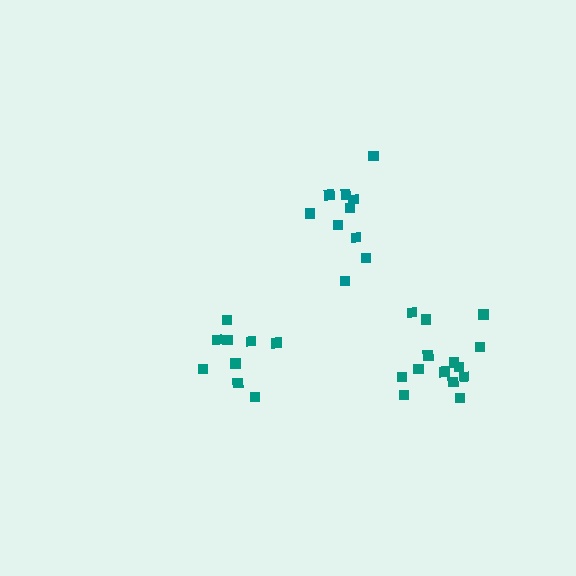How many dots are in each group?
Group 1: 9 dots, Group 2: 10 dots, Group 3: 14 dots (33 total).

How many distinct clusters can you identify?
There are 3 distinct clusters.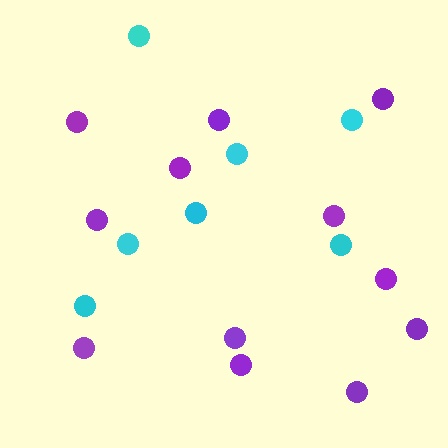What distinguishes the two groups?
There are 2 groups: one group of purple circles (12) and one group of cyan circles (7).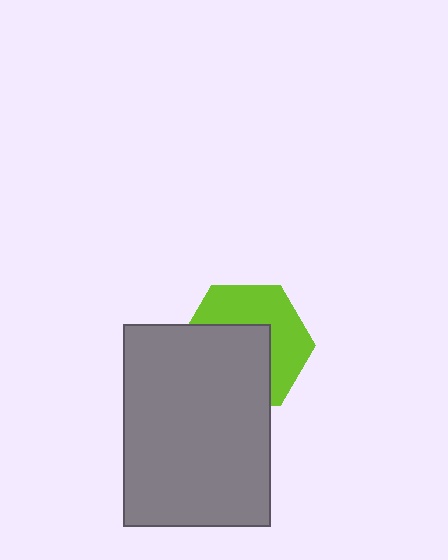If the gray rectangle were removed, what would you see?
You would see the complete lime hexagon.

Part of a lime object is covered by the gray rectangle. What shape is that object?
It is a hexagon.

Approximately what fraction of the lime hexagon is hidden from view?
Roughly 53% of the lime hexagon is hidden behind the gray rectangle.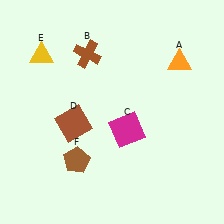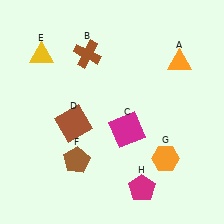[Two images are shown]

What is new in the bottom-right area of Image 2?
A magenta pentagon (H) was added in the bottom-right area of Image 2.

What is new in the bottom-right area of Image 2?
An orange hexagon (G) was added in the bottom-right area of Image 2.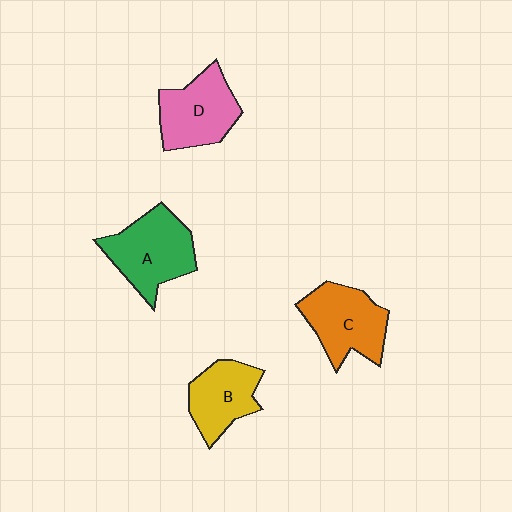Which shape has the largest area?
Shape A (green).